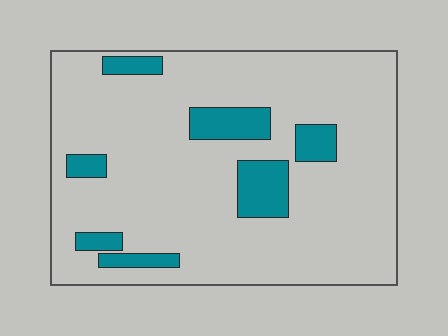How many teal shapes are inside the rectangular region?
7.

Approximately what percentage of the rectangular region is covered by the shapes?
Approximately 15%.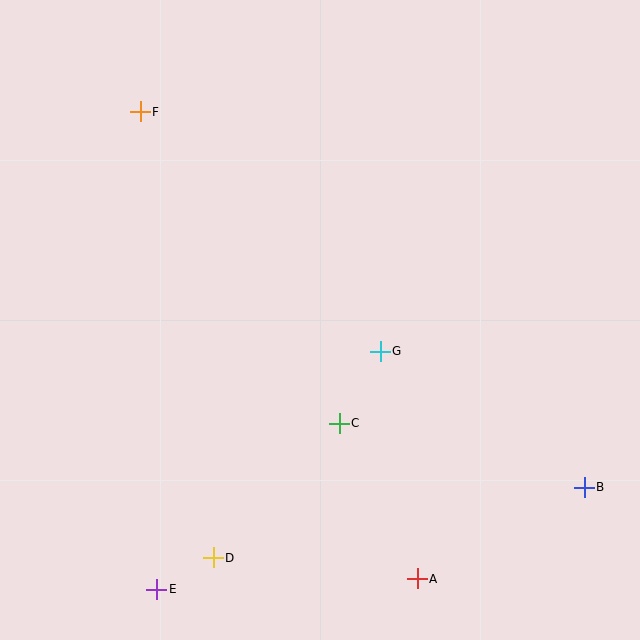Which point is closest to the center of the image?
Point G at (380, 351) is closest to the center.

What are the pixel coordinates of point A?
Point A is at (417, 579).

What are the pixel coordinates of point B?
Point B is at (584, 487).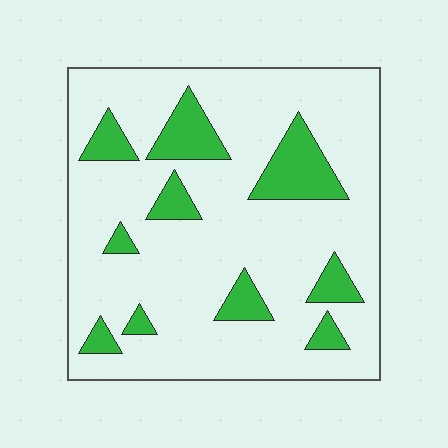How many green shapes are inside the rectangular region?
10.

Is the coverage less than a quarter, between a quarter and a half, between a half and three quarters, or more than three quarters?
Less than a quarter.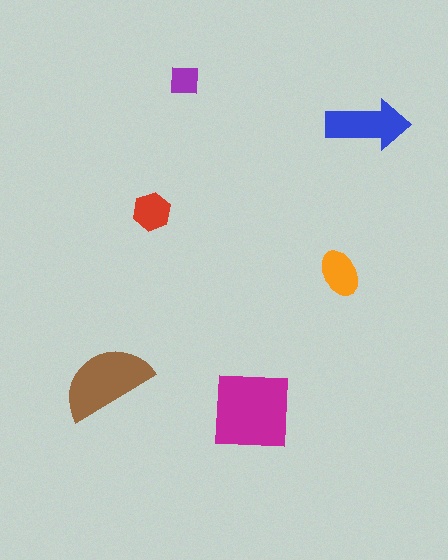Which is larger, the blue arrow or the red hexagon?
The blue arrow.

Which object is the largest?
The magenta square.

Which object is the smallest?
The purple square.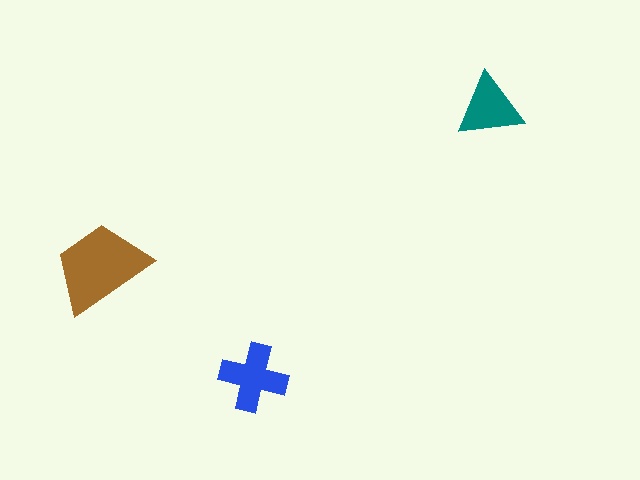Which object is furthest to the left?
The brown trapezoid is leftmost.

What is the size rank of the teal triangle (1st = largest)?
3rd.